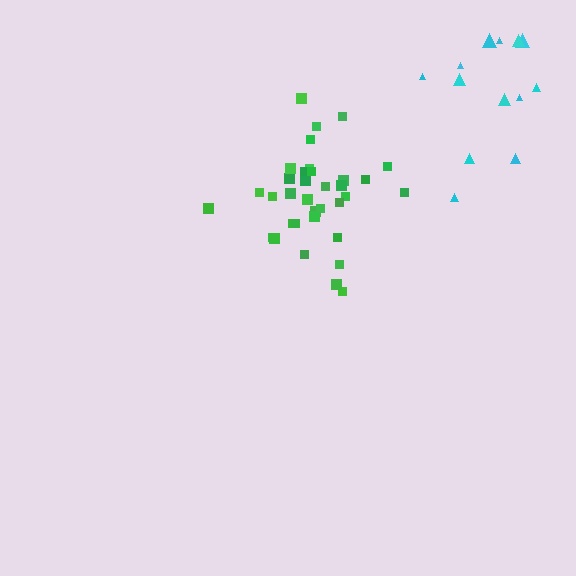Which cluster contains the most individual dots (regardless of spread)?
Green (35).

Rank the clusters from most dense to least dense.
green, cyan.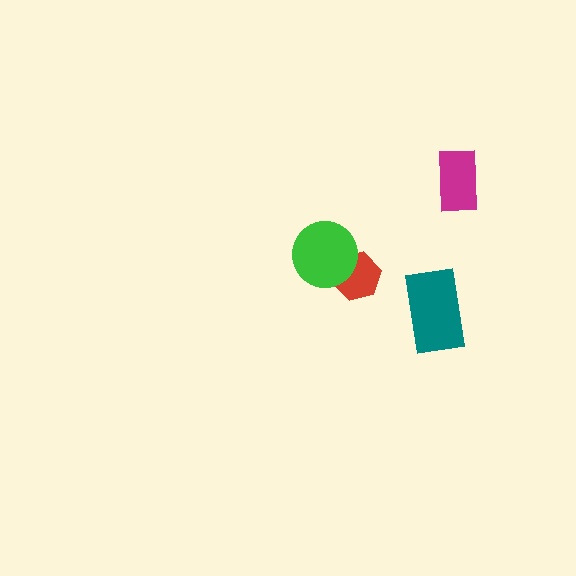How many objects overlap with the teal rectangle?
0 objects overlap with the teal rectangle.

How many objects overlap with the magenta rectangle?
0 objects overlap with the magenta rectangle.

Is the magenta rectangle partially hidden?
No, no other shape covers it.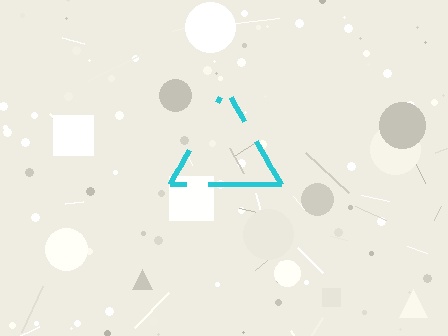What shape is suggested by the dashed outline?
The dashed outline suggests a triangle.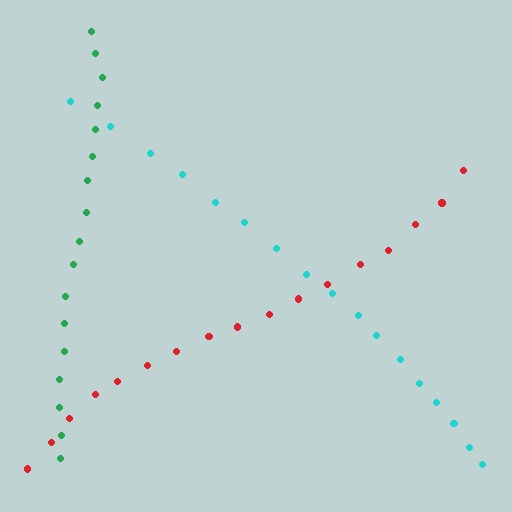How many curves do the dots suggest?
There are 3 distinct paths.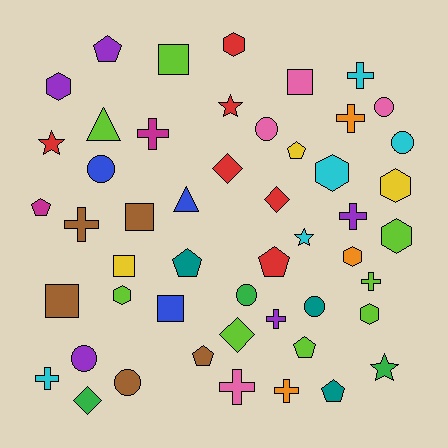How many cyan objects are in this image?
There are 5 cyan objects.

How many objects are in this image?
There are 50 objects.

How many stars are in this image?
There are 4 stars.